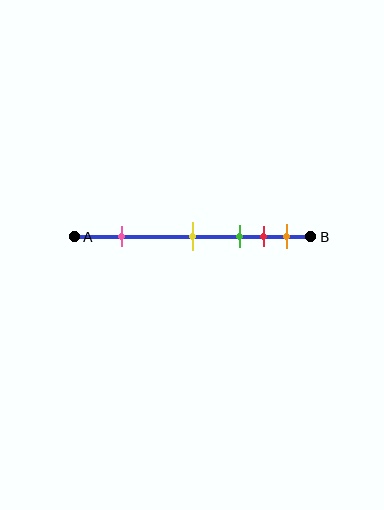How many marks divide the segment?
There are 5 marks dividing the segment.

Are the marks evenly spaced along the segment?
No, the marks are not evenly spaced.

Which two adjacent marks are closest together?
The red and orange marks are the closest adjacent pair.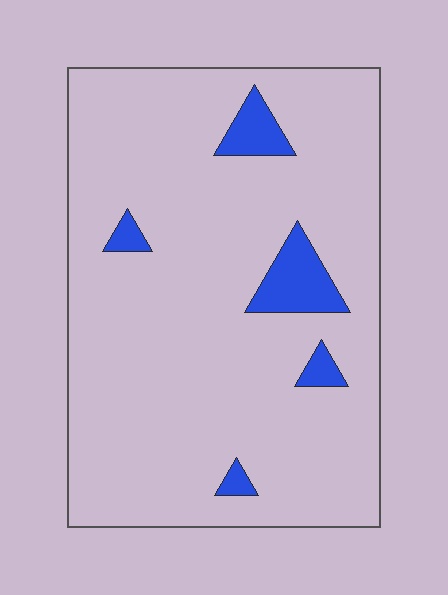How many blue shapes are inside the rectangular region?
5.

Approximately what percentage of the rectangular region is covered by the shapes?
Approximately 10%.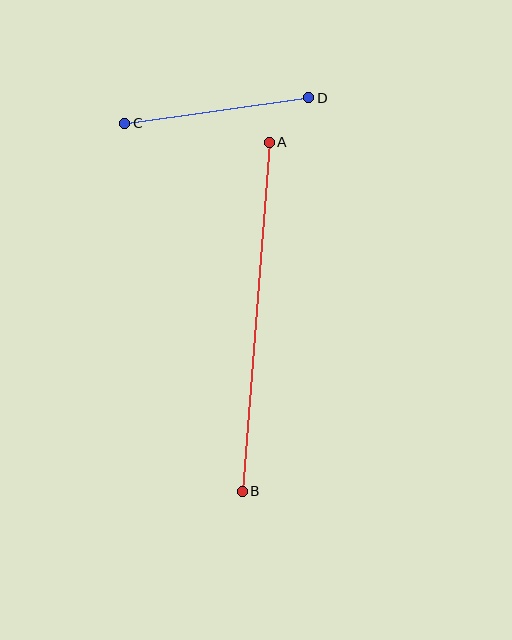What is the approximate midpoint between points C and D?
The midpoint is at approximately (217, 110) pixels.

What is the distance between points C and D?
The distance is approximately 186 pixels.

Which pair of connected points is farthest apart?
Points A and B are farthest apart.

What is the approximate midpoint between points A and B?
The midpoint is at approximately (256, 317) pixels.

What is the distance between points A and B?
The distance is approximately 350 pixels.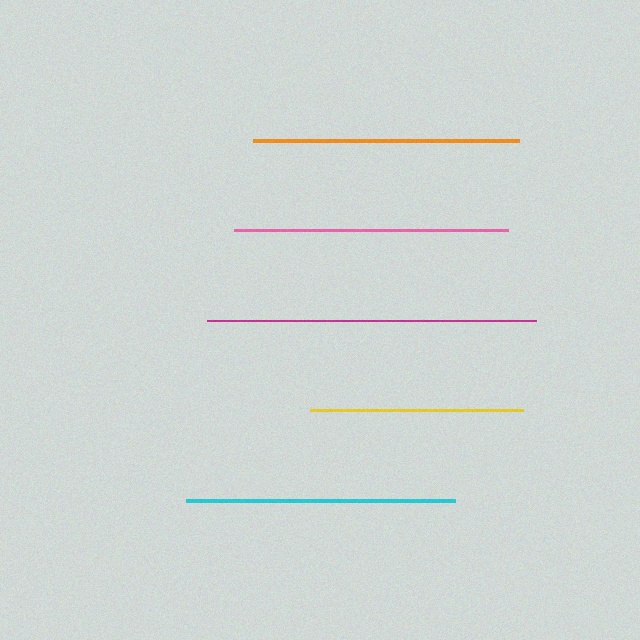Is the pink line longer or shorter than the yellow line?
The pink line is longer than the yellow line.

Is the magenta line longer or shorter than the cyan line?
The magenta line is longer than the cyan line.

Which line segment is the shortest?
The yellow line is the shortest at approximately 213 pixels.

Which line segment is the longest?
The magenta line is the longest at approximately 330 pixels.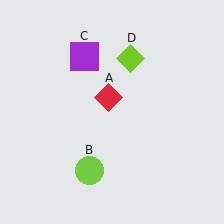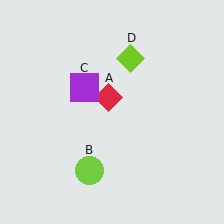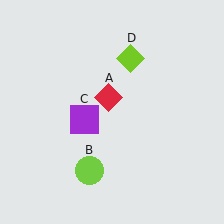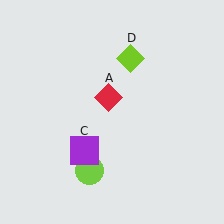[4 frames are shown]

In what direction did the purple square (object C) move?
The purple square (object C) moved down.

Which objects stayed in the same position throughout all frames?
Red diamond (object A) and lime circle (object B) and lime diamond (object D) remained stationary.